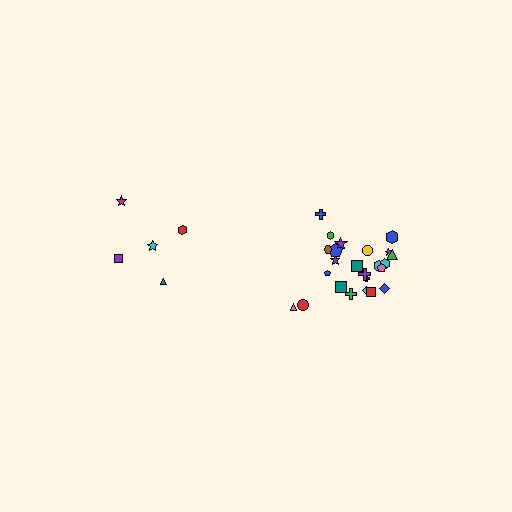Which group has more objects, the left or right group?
The right group.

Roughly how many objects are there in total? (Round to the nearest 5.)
Roughly 30 objects in total.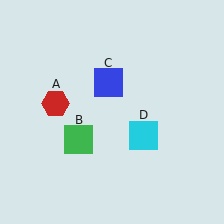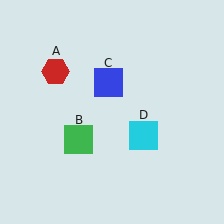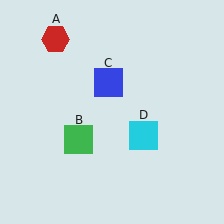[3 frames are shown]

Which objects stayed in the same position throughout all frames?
Green square (object B) and blue square (object C) and cyan square (object D) remained stationary.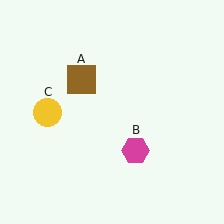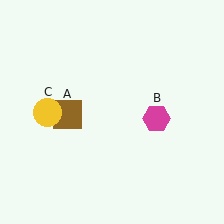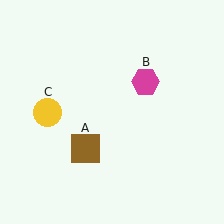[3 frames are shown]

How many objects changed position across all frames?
2 objects changed position: brown square (object A), magenta hexagon (object B).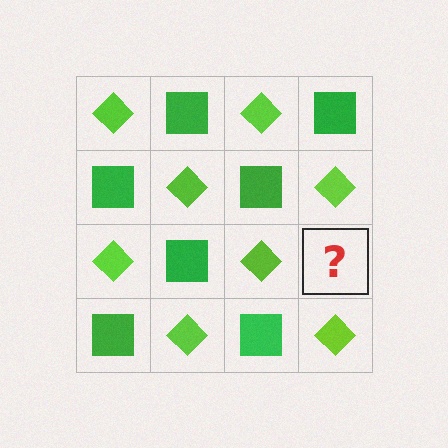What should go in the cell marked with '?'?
The missing cell should contain a green square.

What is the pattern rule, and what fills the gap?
The rule is that it alternates lime diamond and green square in a checkerboard pattern. The gap should be filled with a green square.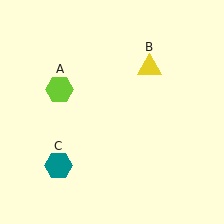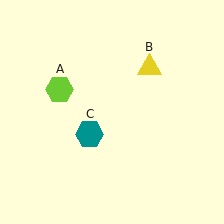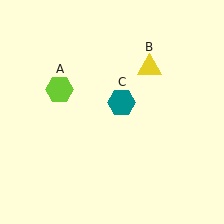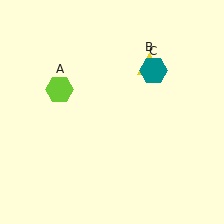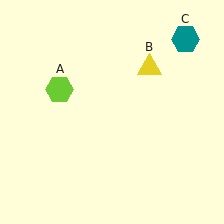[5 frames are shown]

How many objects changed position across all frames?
1 object changed position: teal hexagon (object C).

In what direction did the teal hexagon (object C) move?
The teal hexagon (object C) moved up and to the right.